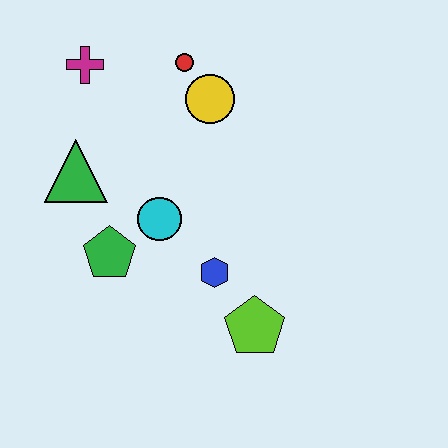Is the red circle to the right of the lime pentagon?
No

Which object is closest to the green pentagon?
The cyan circle is closest to the green pentagon.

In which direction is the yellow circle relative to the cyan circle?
The yellow circle is above the cyan circle.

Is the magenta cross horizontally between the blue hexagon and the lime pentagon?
No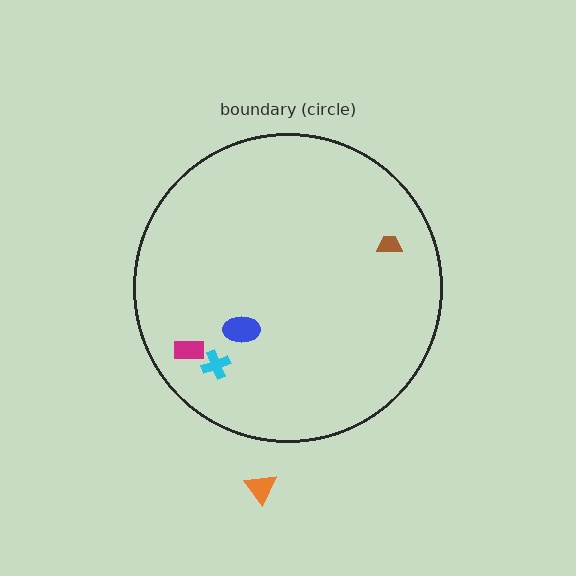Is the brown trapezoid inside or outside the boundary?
Inside.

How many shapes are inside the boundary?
4 inside, 1 outside.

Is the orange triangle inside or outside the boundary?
Outside.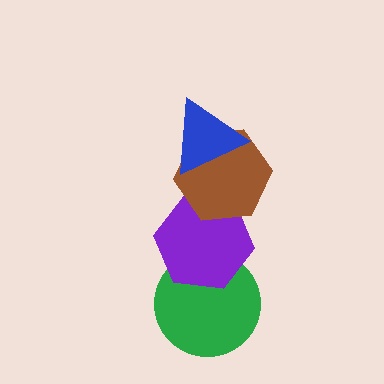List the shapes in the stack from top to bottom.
From top to bottom: the blue triangle, the brown hexagon, the purple hexagon, the green circle.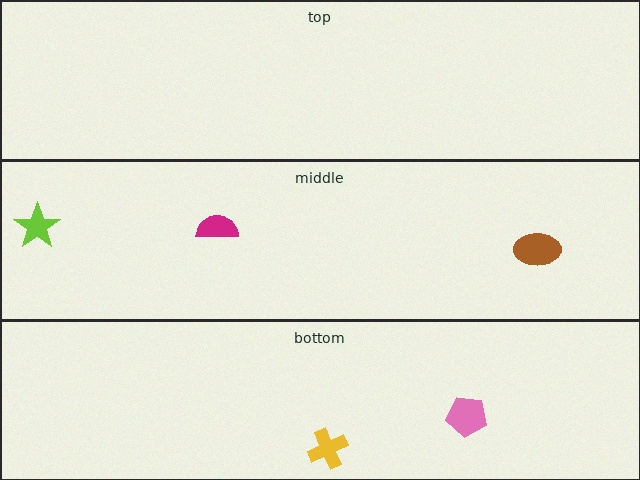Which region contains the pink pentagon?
The bottom region.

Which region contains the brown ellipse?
The middle region.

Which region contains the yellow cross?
The bottom region.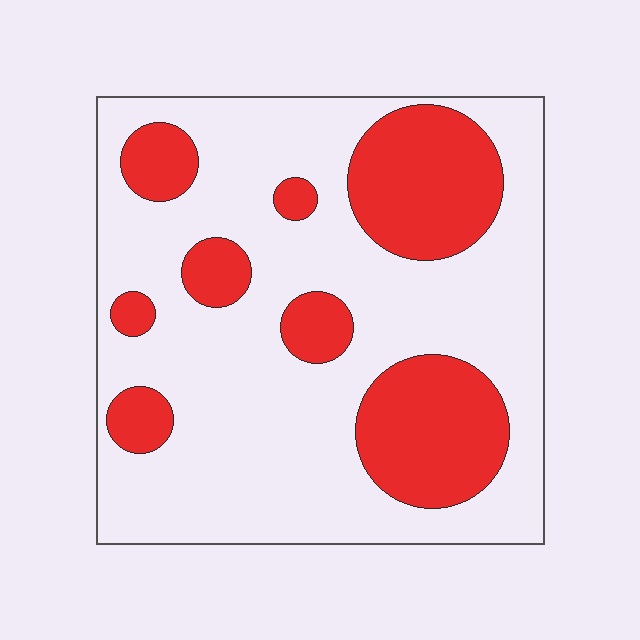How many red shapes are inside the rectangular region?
8.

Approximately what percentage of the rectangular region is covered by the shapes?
Approximately 30%.